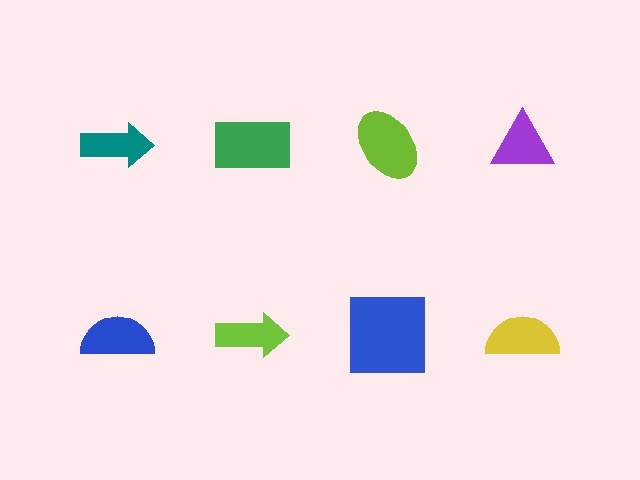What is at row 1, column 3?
A lime ellipse.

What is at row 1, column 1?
A teal arrow.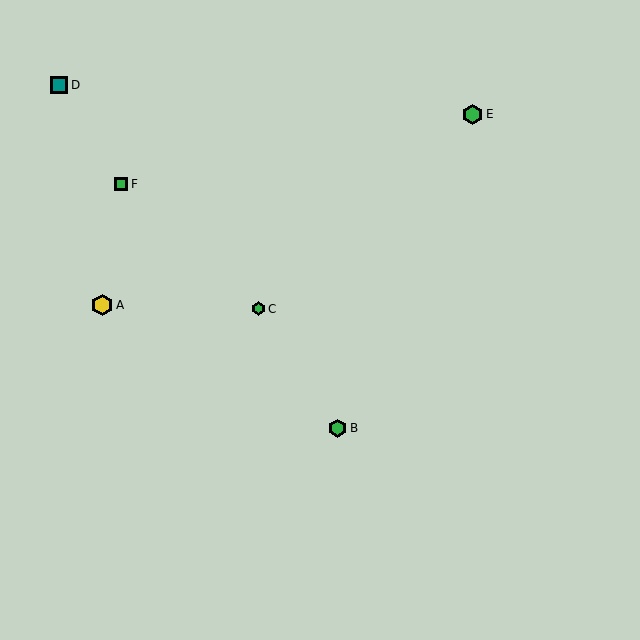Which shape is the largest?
The yellow hexagon (labeled A) is the largest.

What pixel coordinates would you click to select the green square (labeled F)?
Click at (121, 184) to select the green square F.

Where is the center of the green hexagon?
The center of the green hexagon is at (472, 114).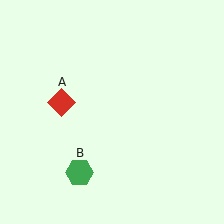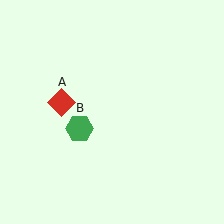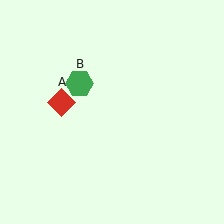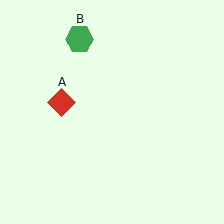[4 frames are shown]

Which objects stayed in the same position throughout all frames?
Red diamond (object A) remained stationary.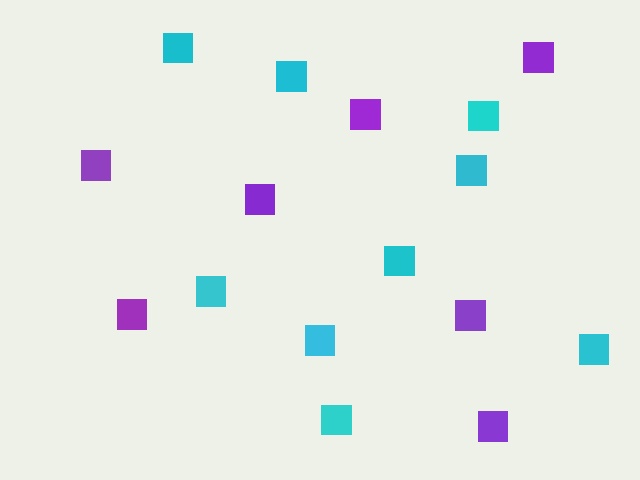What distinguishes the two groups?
There are 2 groups: one group of cyan squares (9) and one group of purple squares (7).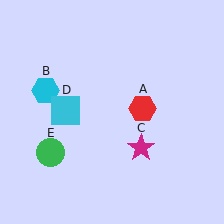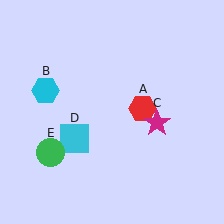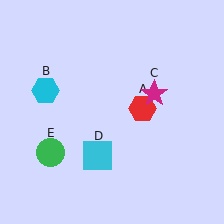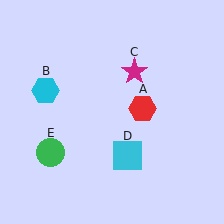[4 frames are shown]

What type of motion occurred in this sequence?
The magenta star (object C), cyan square (object D) rotated counterclockwise around the center of the scene.